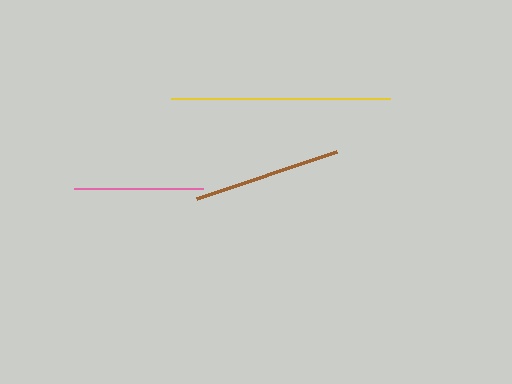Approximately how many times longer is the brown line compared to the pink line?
The brown line is approximately 1.1 times the length of the pink line.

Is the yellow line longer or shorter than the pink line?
The yellow line is longer than the pink line.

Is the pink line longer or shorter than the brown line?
The brown line is longer than the pink line.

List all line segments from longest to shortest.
From longest to shortest: yellow, brown, pink.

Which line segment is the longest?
The yellow line is the longest at approximately 219 pixels.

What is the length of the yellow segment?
The yellow segment is approximately 219 pixels long.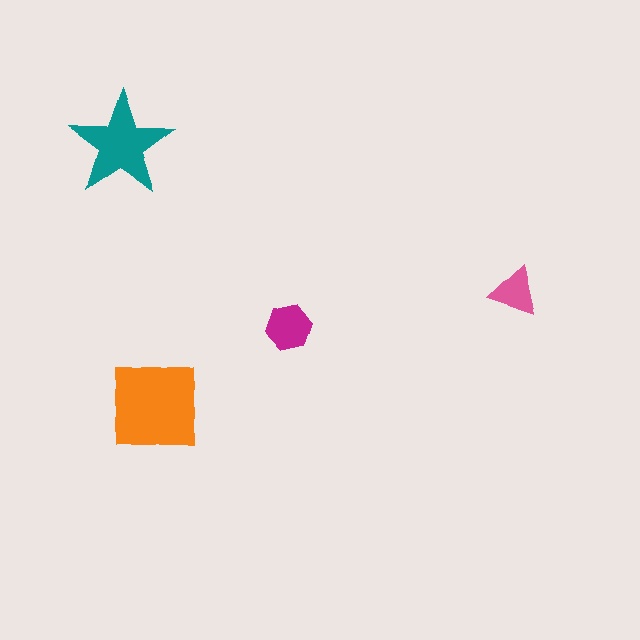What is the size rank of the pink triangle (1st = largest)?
4th.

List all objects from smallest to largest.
The pink triangle, the magenta hexagon, the teal star, the orange square.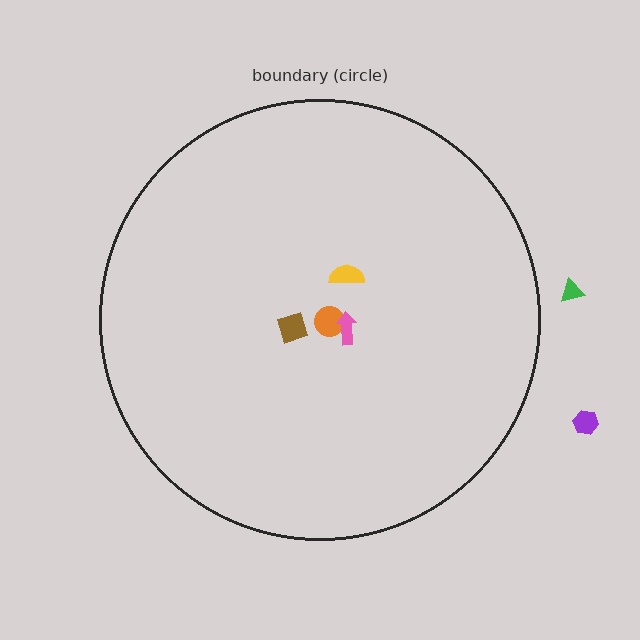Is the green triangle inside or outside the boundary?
Outside.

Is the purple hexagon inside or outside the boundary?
Outside.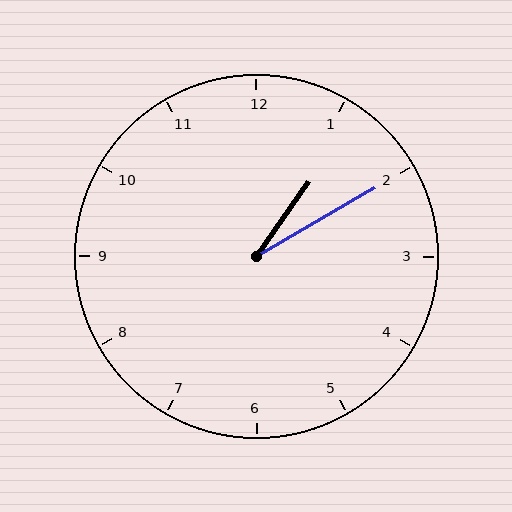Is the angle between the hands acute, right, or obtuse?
It is acute.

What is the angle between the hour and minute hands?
Approximately 25 degrees.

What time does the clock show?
1:10.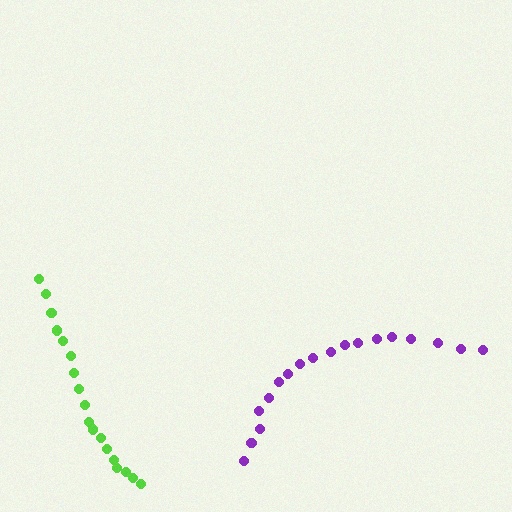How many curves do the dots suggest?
There are 2 distinct paths.